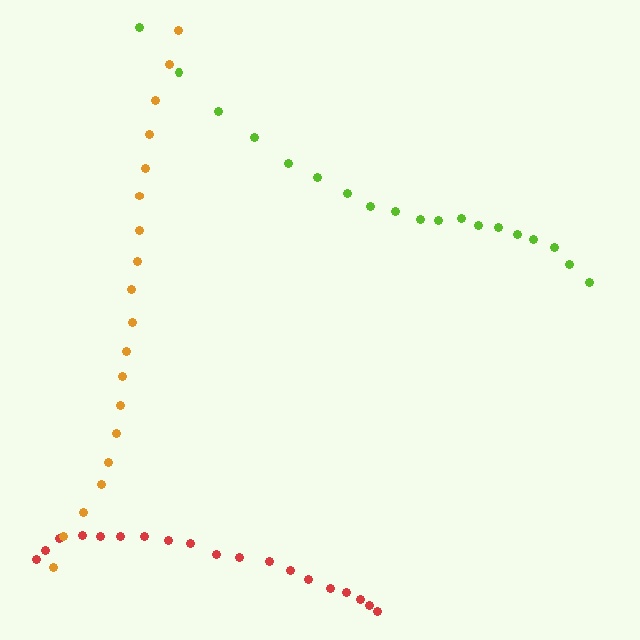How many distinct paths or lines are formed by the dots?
There are 3 distinct paths.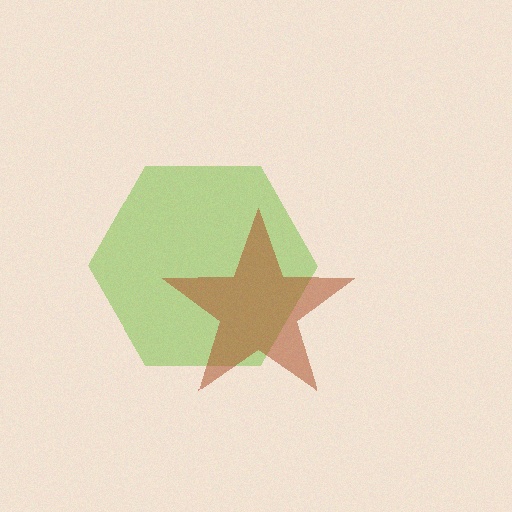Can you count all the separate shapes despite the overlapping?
Yes, there are 2 separate shapes.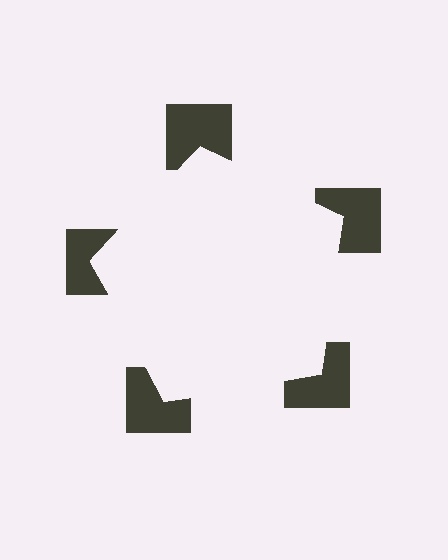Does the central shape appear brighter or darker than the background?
It typically appears slightly brighter than the background, even though no actual brightness change is drawn.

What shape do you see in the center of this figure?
An illusory pentagon — its edges are inferred from the aligned wedge cuts in the notched squares, not physically drawn.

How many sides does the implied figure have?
5 sides.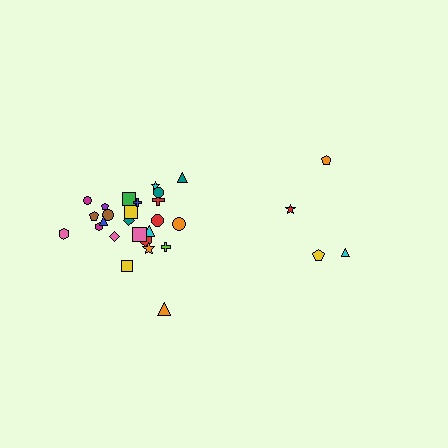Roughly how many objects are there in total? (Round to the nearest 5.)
Roughly 30 objects in total.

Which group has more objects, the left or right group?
The left group.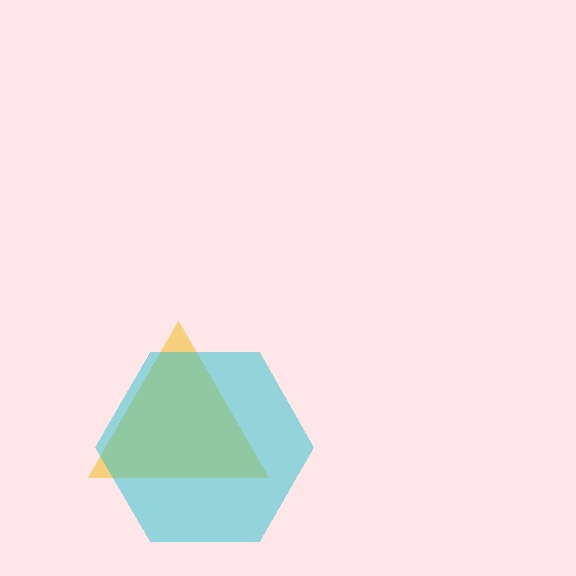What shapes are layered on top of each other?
The layered shapes are: a yellow triangle, a cyan hexagon.